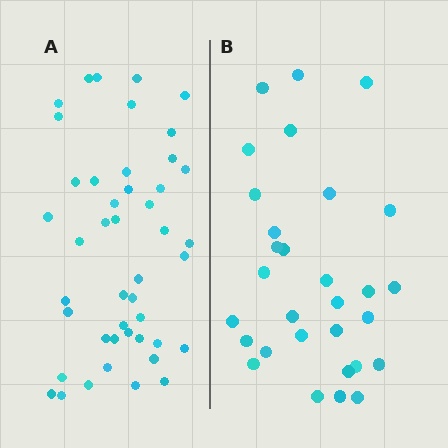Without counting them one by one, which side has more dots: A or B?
Region A (the left region) has more dots.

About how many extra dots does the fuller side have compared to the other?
Region A has approximately 15 more dots than region B.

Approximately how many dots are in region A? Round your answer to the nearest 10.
About 40 dots. (The exact count is 45, which rounds to 40.)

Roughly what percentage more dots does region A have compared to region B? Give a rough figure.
About 50% more.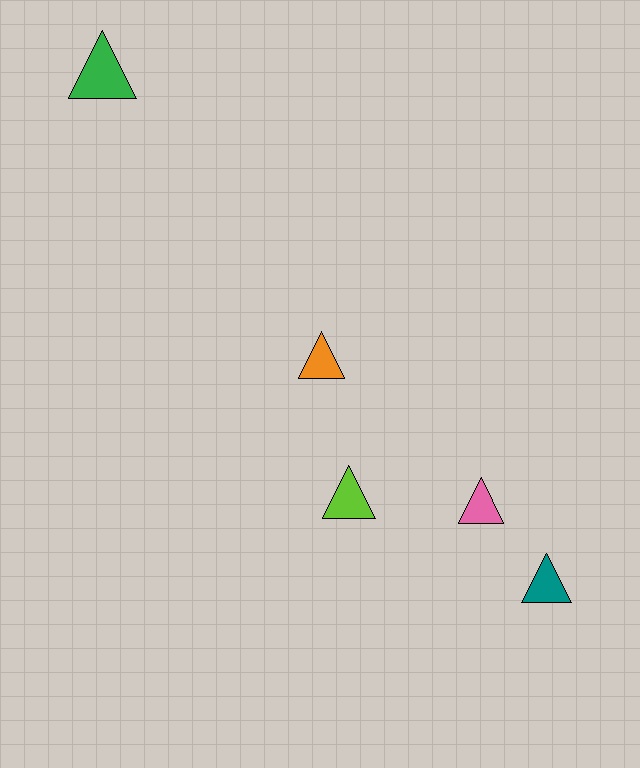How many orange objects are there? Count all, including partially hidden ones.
There is 1 orange object.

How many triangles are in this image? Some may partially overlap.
There are 5 triangles.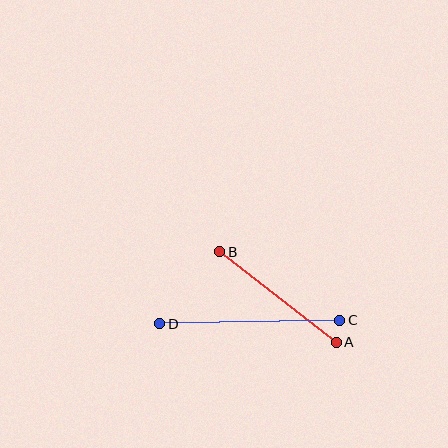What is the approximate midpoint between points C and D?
The midpoint is at approximately (250, 322) pixels.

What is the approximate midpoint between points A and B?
The midpoint is at approximately (278, 297) pixels.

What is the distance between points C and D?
The distance is approximately 180 pixels.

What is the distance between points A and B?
The distance is approximately 147 pixels.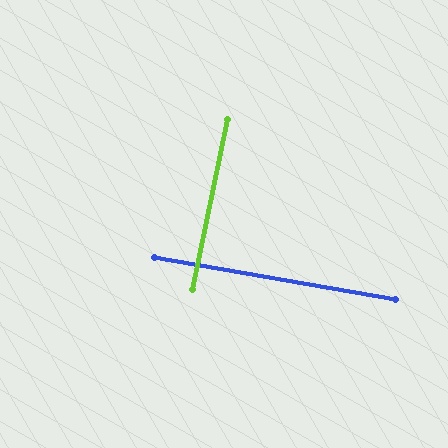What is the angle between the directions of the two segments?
Approximately 88 degrees.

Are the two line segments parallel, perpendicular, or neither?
Perpendicular — they meet at approximately 88°.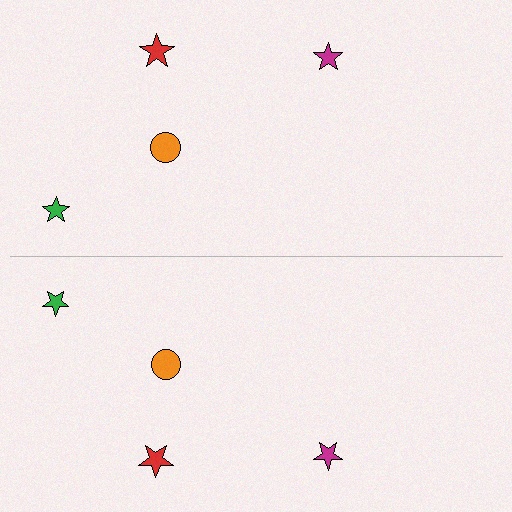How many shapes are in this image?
There are 8 shapes in this image.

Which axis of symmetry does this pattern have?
The pattern has a horizontal axis of symmetry running through the center of the image.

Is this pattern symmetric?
Yes, this pattern has bilateral (reflection) symmetry.